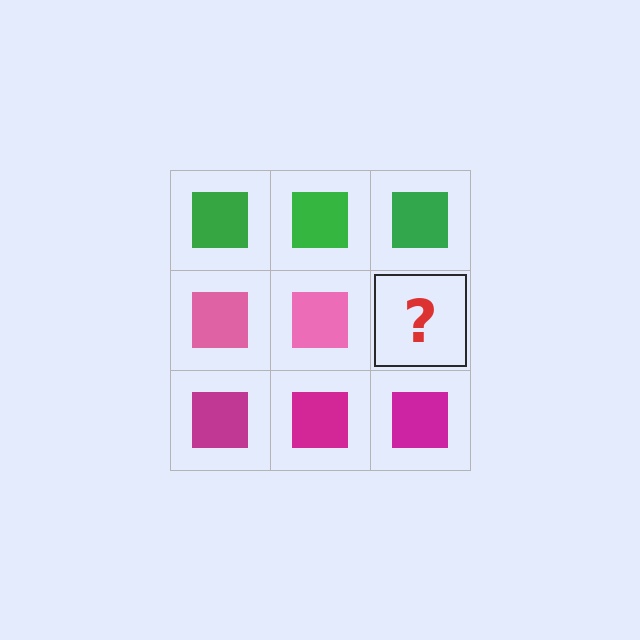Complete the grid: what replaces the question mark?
The question mark should be replaced with a pink square.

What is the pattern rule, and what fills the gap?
The rule is that each row has a consistent color. The gap should be filled with a pink square.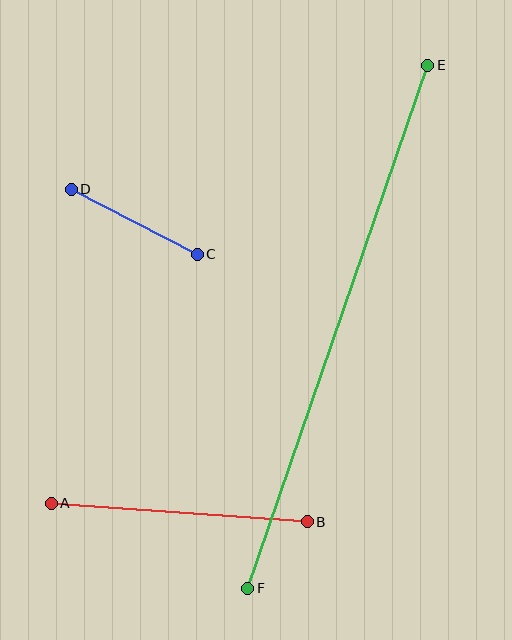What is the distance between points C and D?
The distance is approximately 142 pixels.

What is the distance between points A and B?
The distance is approximately 257 pixels.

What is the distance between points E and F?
The distance is approximately 553 pixels.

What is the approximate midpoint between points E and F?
The midpoint is at approximately (338, 327) pixels.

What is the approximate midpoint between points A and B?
The midpoint is at approximately (179, 512) pixels.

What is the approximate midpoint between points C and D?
The midpoint is at approximately (134, 222) pixels.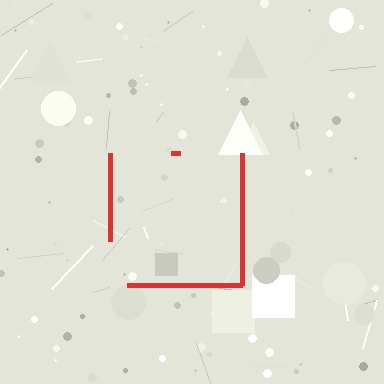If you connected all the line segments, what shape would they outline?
They would outline a square.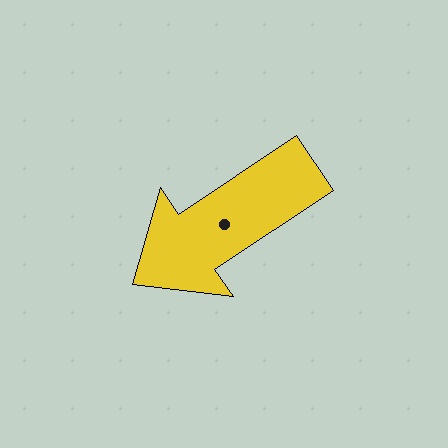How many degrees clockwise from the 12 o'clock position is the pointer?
Approximately 236 degrees.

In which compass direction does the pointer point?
Southwest.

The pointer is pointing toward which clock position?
Roughly 8 o'clock.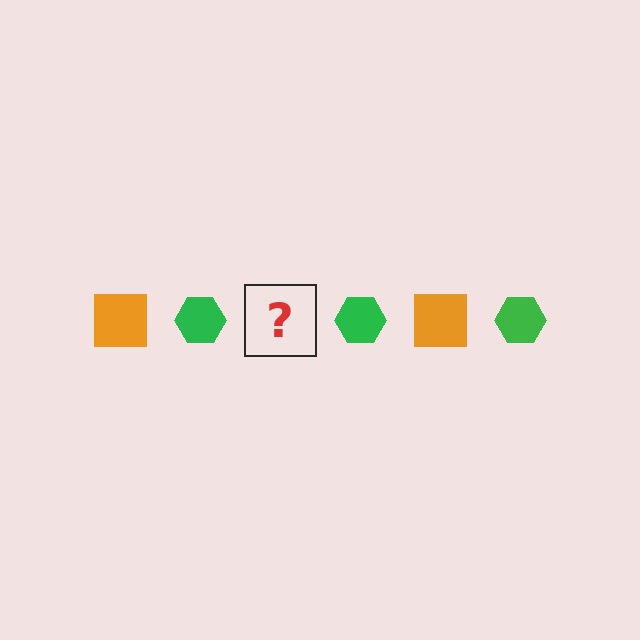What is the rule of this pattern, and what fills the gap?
The rule is that the pattern alternates between orange square and green hexagon. The gap should be filled with an orange square.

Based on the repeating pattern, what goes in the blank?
The blank should be an orange square.